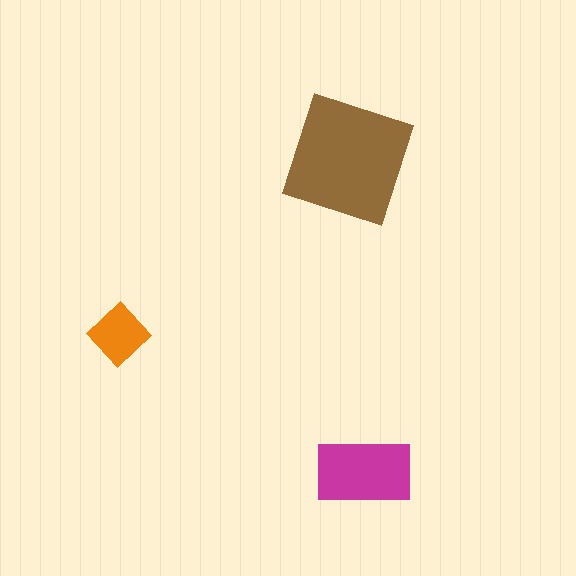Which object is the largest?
The brown square.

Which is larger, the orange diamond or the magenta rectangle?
The magenta rectangle.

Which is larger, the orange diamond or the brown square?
The brown square.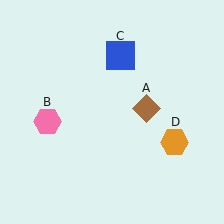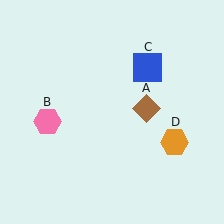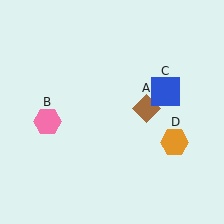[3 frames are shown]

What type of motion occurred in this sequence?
The blue square (object C) rotated clockwise around the center of the scene.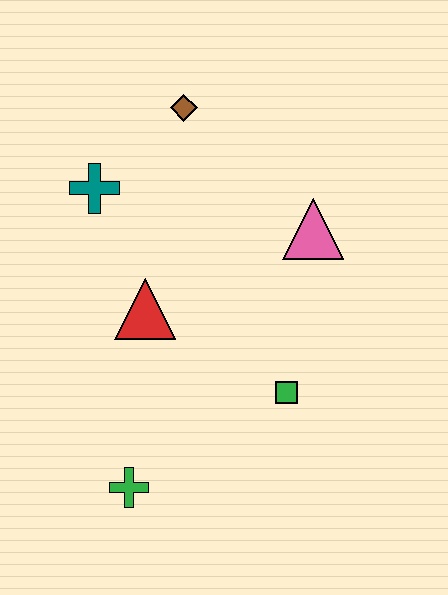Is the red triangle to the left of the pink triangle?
Yes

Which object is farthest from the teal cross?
The green cross is farthest from the teal cross.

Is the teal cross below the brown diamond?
Yes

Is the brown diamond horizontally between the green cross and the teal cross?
No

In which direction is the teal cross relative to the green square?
The teal cross is above the green square.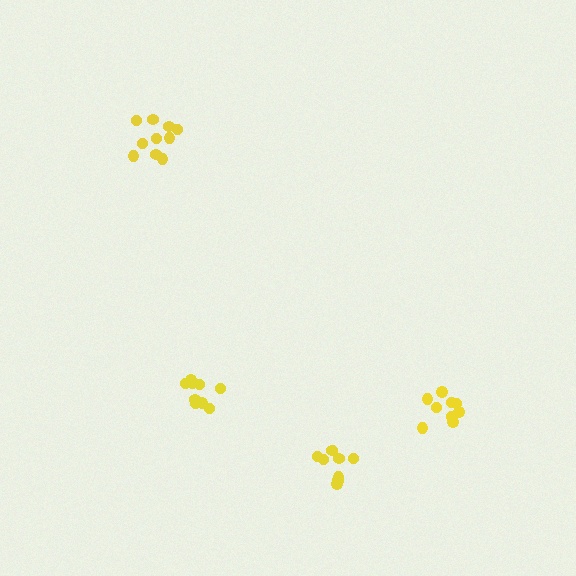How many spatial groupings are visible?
There are 4 spatial groupings.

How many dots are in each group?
Group 1: 9 dots, Group 2: 10 dots, Group 3: 9 dots, Group 4: 10 dots (38 total).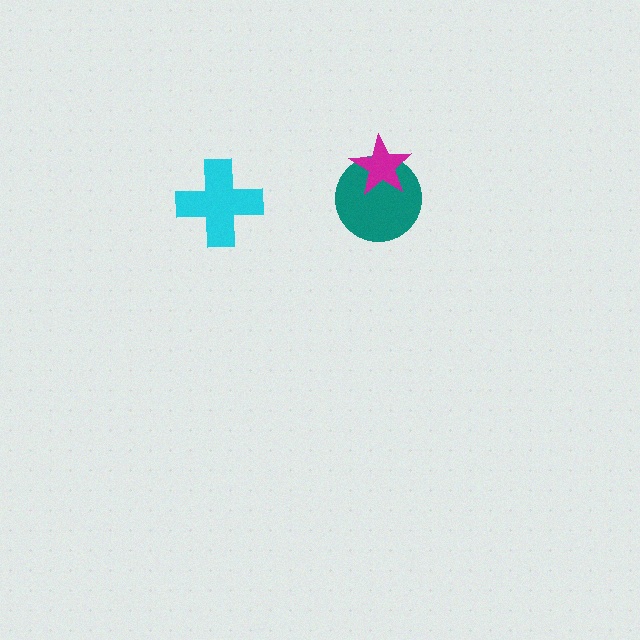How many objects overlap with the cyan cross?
0 objects overlap with the cyan cross.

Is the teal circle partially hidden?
Yes, it is partially covered by another shape.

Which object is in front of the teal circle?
The magenta star is in front of the teal circle.